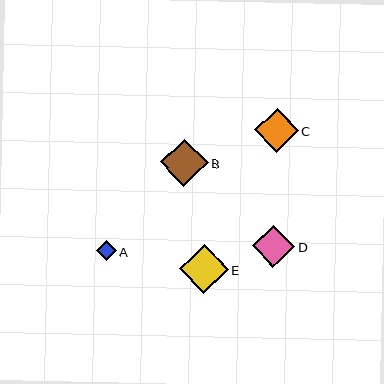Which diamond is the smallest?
Diamond A is the smallest with a size of approximately 20 pixels.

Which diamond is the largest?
Diamond E is the largest with a size of approximately 49 pixels.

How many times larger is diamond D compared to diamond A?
Diamond D is approximately 2.1 times the size of diamond A.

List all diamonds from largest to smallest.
From largest to smallest: E, B, C, D, A.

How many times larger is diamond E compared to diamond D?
Diamond E is approximately 1.2 times the size of diamond D.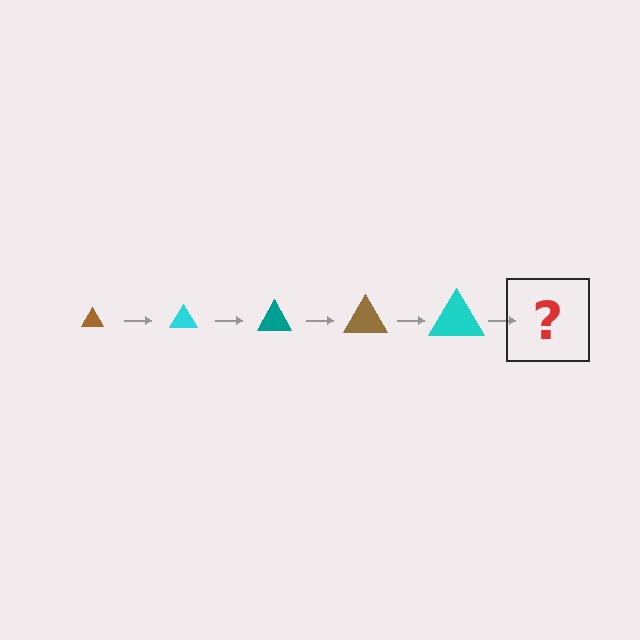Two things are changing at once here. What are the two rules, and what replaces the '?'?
The two rules are that the triangle grows larger each step and the color cycles through brown, cyan, and teal. The '?' should be a teal triangle, larger than the previous one.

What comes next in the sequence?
The next element should be a teal triangle, larger than the previous one.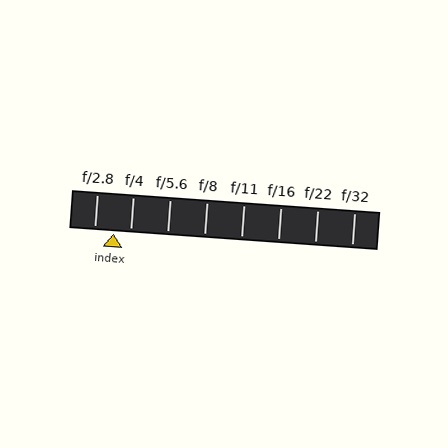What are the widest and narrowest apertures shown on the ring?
The widest aperture shown is f/2.8 and the narrowest is f/32.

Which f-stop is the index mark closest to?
The index mark is closest to f/4.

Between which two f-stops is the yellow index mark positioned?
The index mark is between f/2.8 and f/4.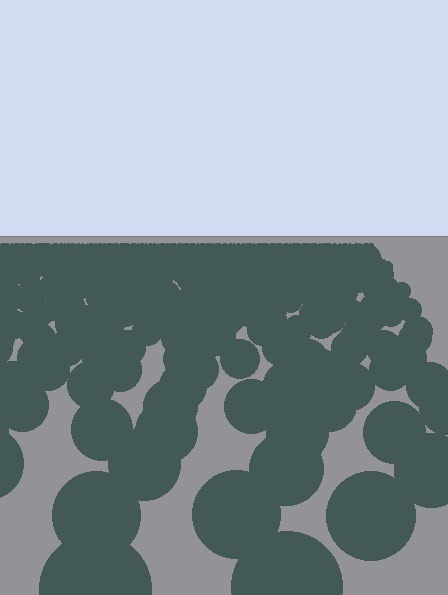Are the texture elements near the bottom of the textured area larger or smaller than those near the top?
Larger. Near the bottom, elements are closer to the viewer and appear at a bigger on-screen size.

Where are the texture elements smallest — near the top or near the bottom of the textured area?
Near the top.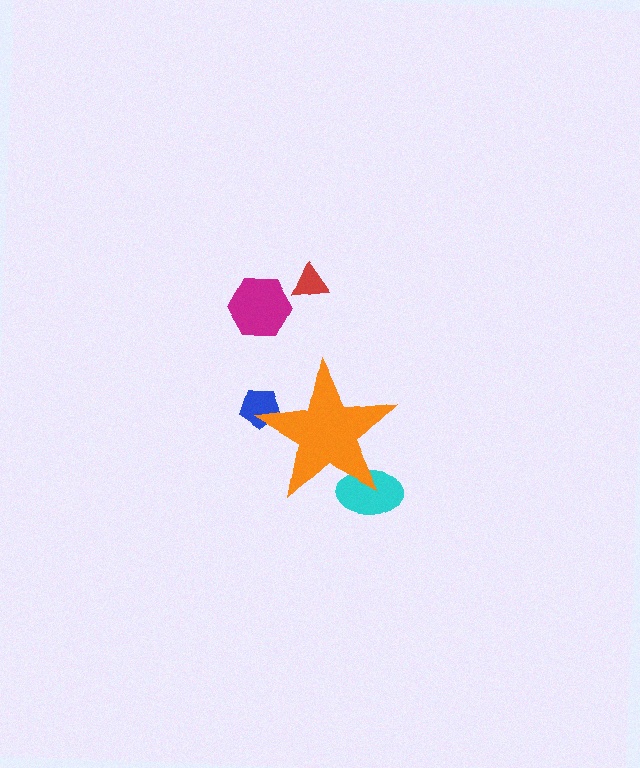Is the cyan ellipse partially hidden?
Yes, the cyan ellipse is partially hidden behind the orange star.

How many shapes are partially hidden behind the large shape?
2 shapes are partially hidden.